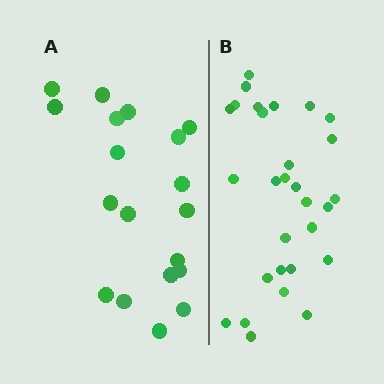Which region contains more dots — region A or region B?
Region B (the right region) has more dots.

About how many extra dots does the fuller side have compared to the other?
Region B has roughly 10 or so more dots than region A.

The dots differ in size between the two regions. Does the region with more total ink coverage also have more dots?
No. Region A has more total ink coverage because its dots are larger, but region B actually contains more individual dots. Total area can be misleading — the number of items is what matters here.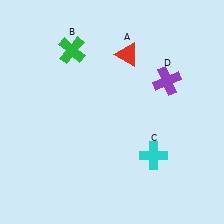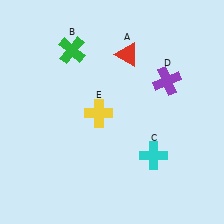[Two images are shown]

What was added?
A yellow cross (E) was added in Image 2.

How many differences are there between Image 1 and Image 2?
There is 1 difference between the two images.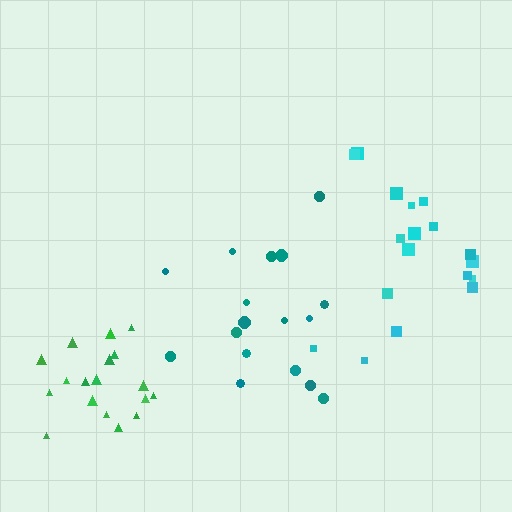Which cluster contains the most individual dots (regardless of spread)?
Cyan (18).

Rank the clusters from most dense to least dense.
green, cyan, teal.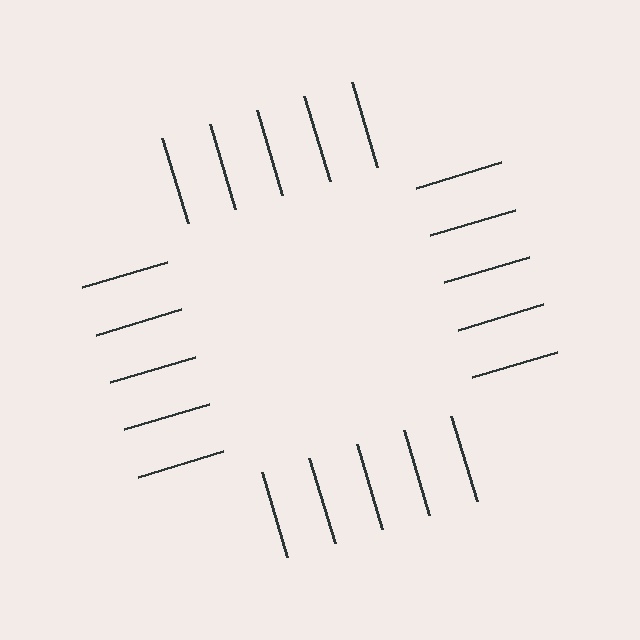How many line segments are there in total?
20 — 5 along each of the 4 edges.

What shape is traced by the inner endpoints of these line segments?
An illusory square — the line segments terminate on its edges but no continuous stroke is drawn.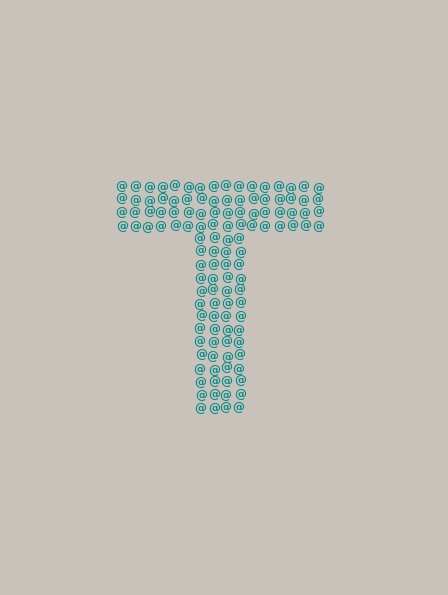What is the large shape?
The large shape is the letter T.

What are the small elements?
The small elements are at signs.